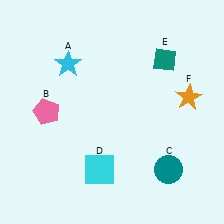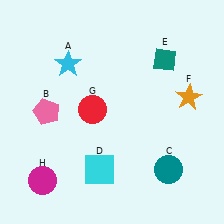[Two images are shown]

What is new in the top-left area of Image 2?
A red circle (G) was added in the top-left area of Image 2.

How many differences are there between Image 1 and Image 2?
There are 2 differences between the two images.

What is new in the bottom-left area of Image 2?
A magenta circle (H) was added in the bottom-left area of Image 2.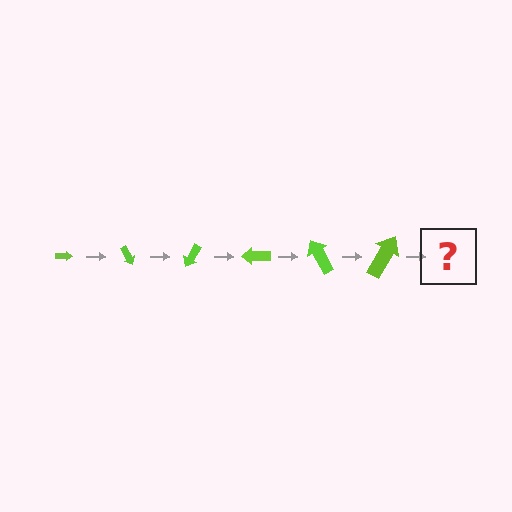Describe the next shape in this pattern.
It should be an arrow, larger than the previous one and rotated 360 degrees from the start.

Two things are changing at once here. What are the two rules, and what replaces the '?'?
The two rules are that the arrow grows larger each step and it rotates 60 degrees each step. The '?' should be an arrow, larger than the previous one and rotated 360 degrees from the start.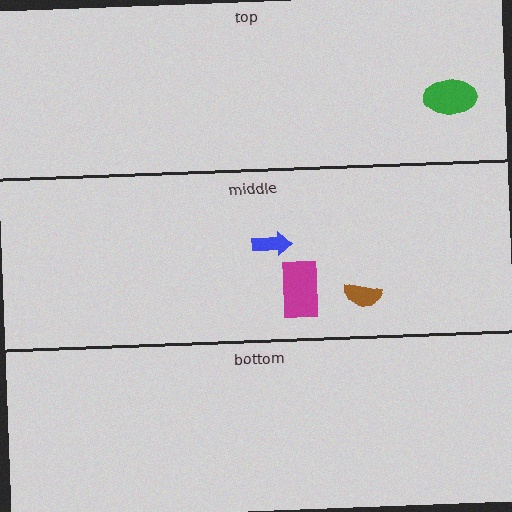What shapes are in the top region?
The green ellipse.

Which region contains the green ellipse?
The top region.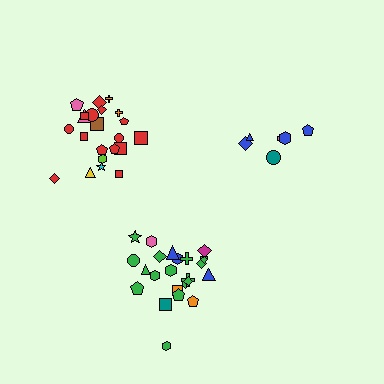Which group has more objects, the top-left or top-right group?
The top-left group.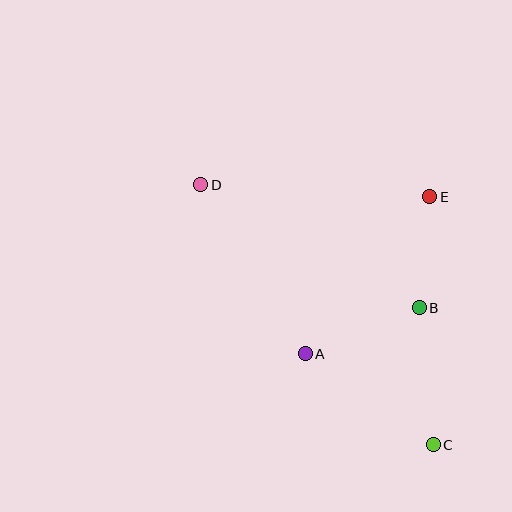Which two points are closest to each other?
Points B and E are closest to each other.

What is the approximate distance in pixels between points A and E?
The distance between A and E is approximately 200 pixels.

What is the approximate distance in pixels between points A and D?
The distance between A and D is approximately 199 pixels.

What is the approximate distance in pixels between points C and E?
The distance between C and E is approximately 248 pixels.